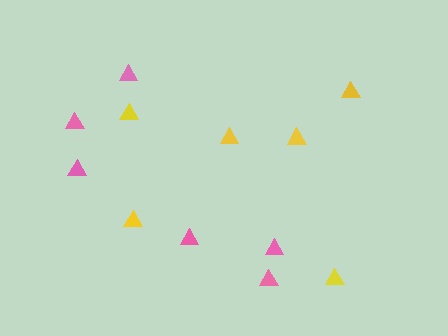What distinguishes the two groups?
There are 2 groups: one group of pink triangles (6) and one group of yellow triangles (6).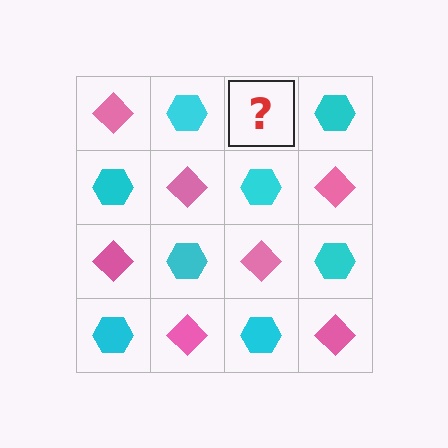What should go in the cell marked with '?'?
The missing cell should contain a pink diamond.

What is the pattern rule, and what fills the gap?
The rule is that it alternates pink diamond and cyan hexagon in a checkerboard pattern. The gap should be filled with a pink diamond.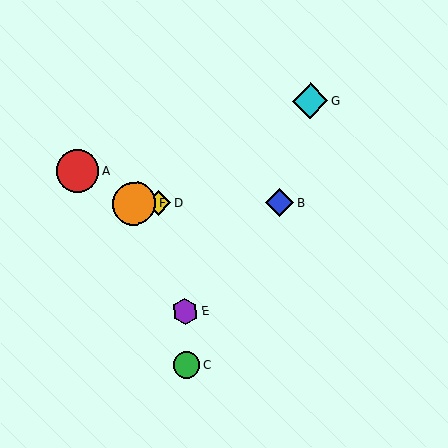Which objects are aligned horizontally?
Objects B, D, F are aligned horizontally.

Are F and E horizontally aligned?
No, F is at y≈203 and E is at y≈312.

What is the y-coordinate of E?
Object E is at y≈312.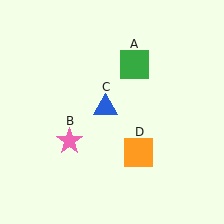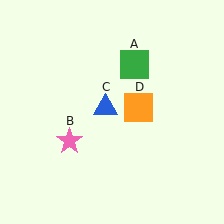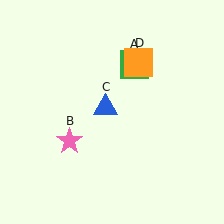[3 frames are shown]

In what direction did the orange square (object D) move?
The orange square (object D) moved up.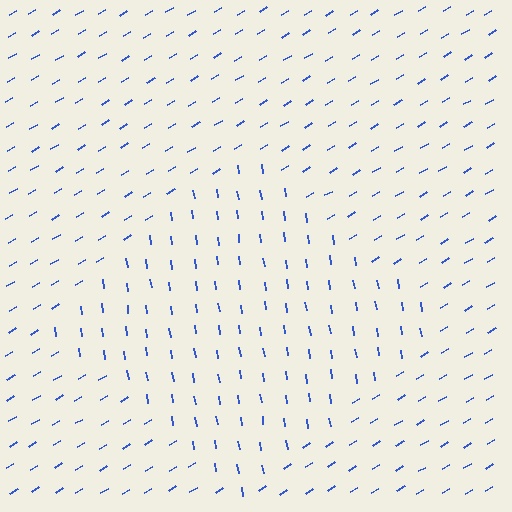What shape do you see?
I see a diamond.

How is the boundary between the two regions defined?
The boundary is defined purely by a change in line orientation (approximately 67 degrees difference). All lines are the same color and thickness.